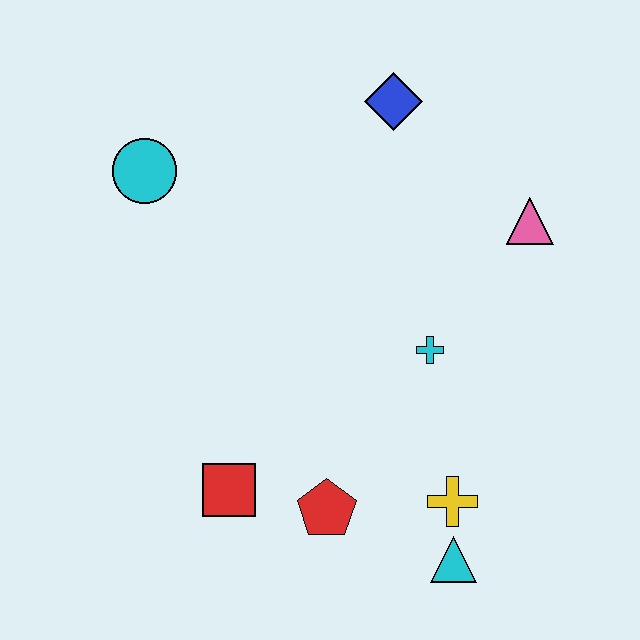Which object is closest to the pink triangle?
The cyan cross is closest to the pink triangle.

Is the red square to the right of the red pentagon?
No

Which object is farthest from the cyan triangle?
The cyan circle is farthest from the cyan triangle.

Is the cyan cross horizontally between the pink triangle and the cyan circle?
Yes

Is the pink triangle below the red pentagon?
No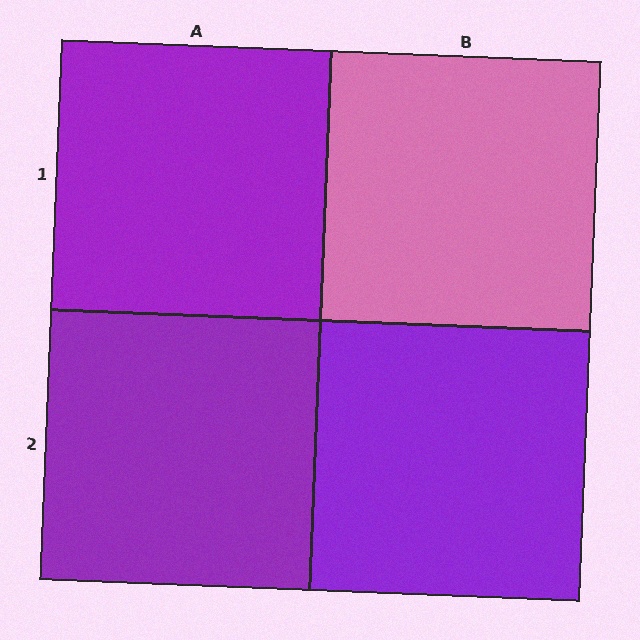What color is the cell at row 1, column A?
Purple.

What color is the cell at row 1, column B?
Pink.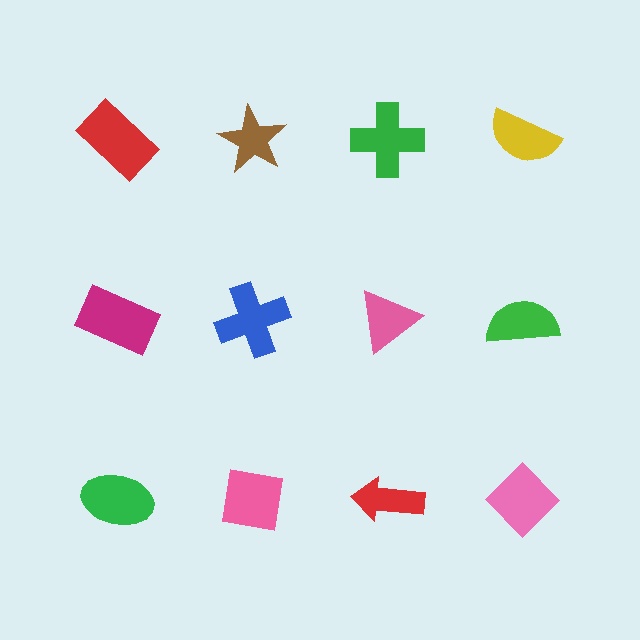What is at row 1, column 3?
A green cross.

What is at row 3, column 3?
A red arrow.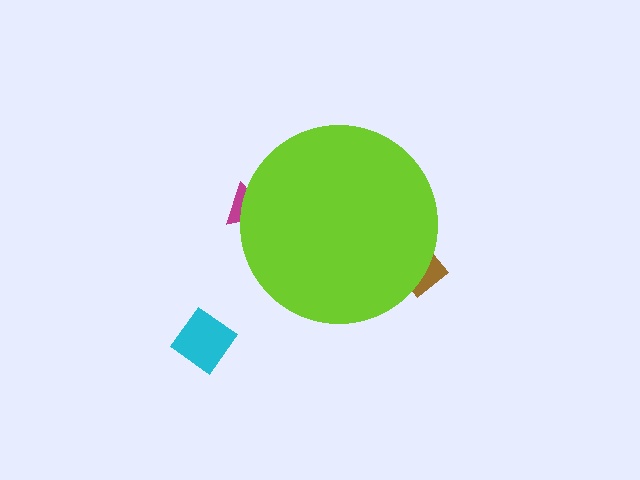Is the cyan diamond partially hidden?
No, the cyan diamond is fully visible.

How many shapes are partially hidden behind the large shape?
2 shapes are partially hidden.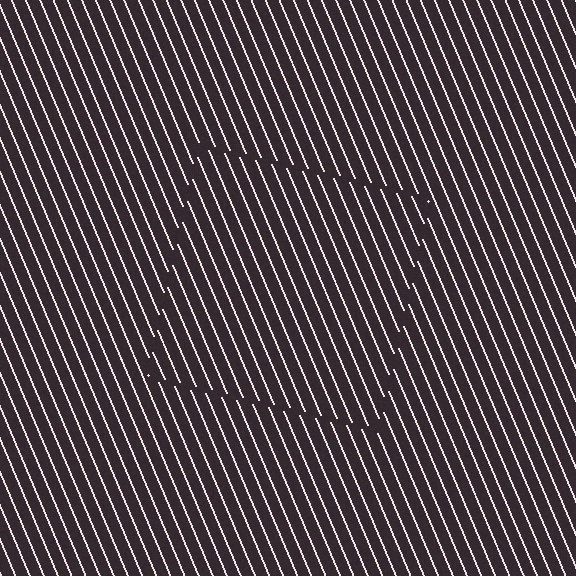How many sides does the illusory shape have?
4 sides — the line-ends trace a square.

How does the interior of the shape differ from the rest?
The interior of the shape contains the same grating, shifted by half a period — the contour is defined by the phase discontinuity where line-ends from the inner and outer gratings abut.